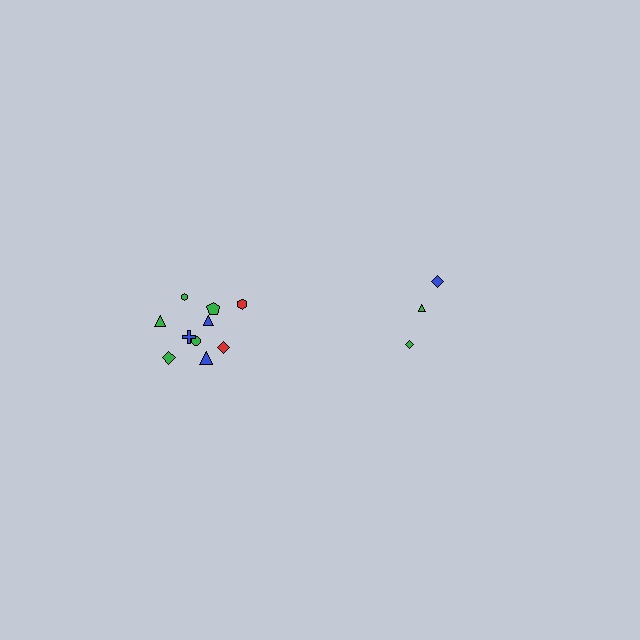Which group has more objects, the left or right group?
The left group.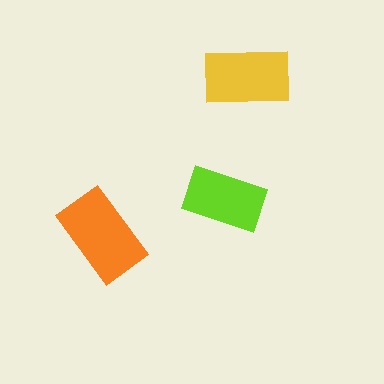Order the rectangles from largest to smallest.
the orange one, the yellow one, the lime one.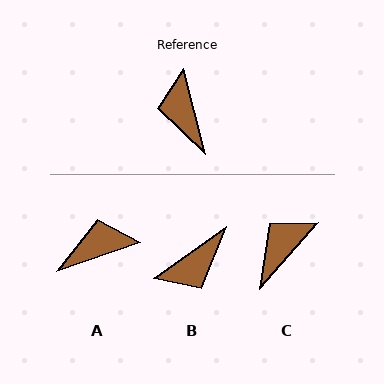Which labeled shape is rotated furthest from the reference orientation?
B, about 112 degrees away.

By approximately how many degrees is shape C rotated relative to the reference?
Approximately 55 degrees clockwise.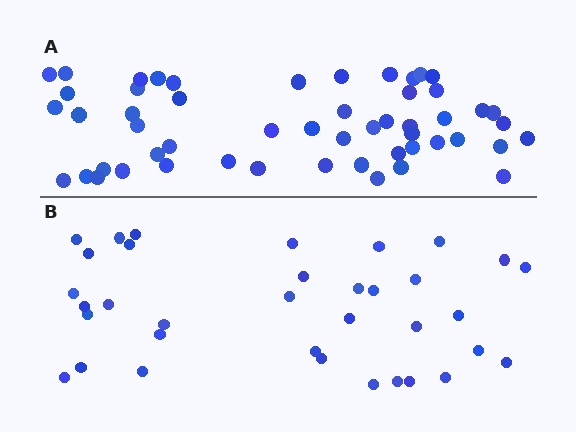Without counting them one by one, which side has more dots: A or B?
Region A (the top region) has more dots.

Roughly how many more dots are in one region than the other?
Region A has approximately 20 more dots than region B.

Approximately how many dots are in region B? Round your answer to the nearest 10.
About 40 dots. (The exact count is 35, which rounds to 40.)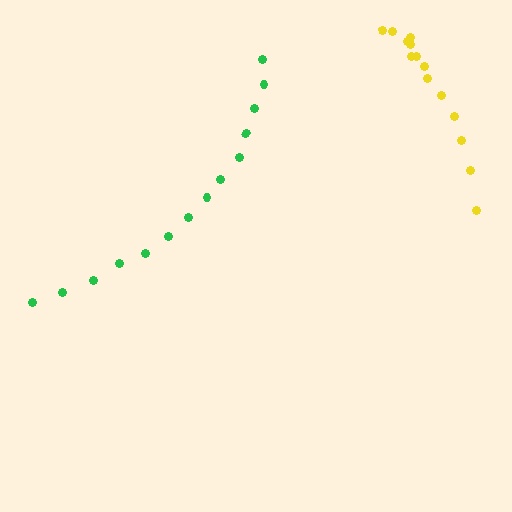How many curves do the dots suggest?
There are 2 distinct paths.